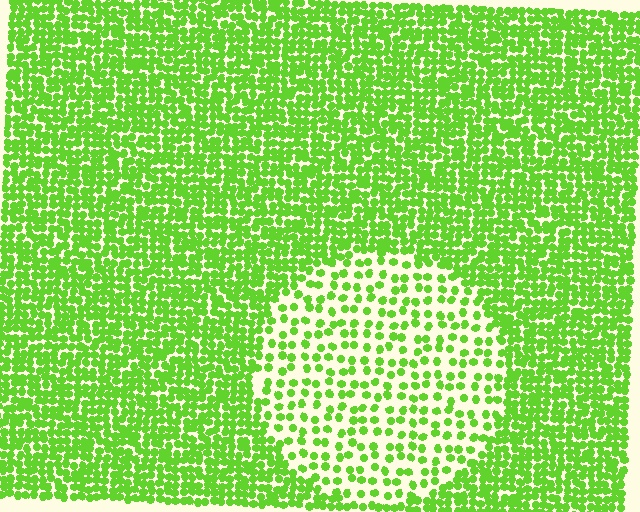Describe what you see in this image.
The image contains small lime elements arranged at two different densities. A circle-shaped region is visible where the elements are less densely packed than the surrounding area.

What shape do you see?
I see a circle.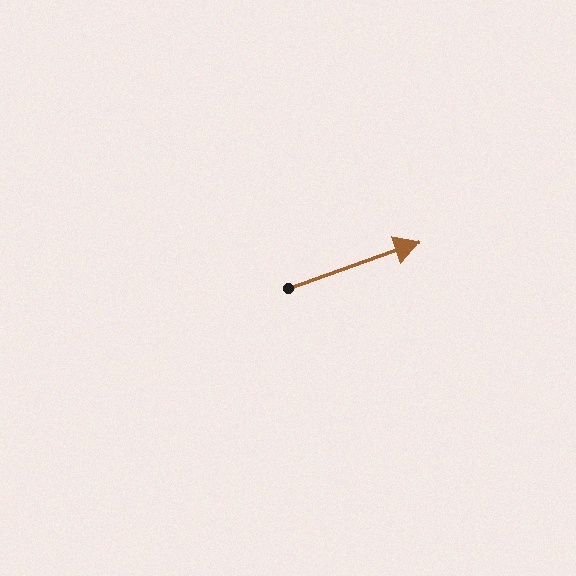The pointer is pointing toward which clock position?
Roughly 2 o'clock.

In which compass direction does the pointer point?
East.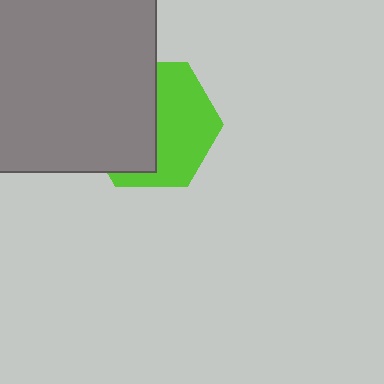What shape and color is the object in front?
The object in front is a gray rectangle.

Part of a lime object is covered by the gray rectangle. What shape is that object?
It is a hexagon.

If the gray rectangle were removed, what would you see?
You would see the complete lime hexagon.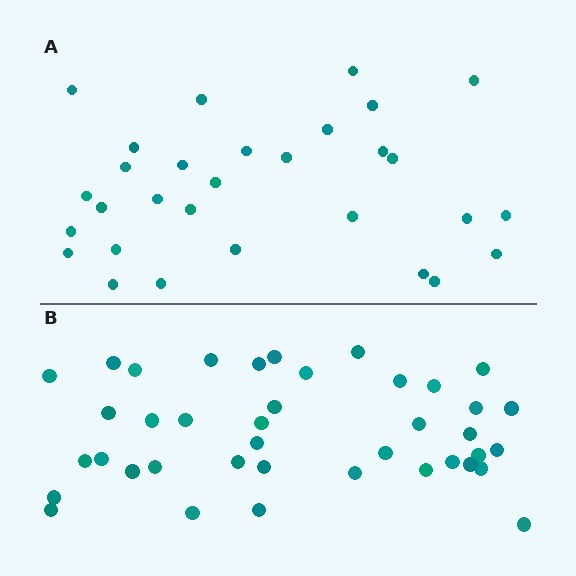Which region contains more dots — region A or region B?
Region B (the bottom region) has more dots.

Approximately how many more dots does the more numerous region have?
Region B has roughly 10 or so more dots than region A.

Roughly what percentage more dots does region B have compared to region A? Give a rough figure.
About 35% more.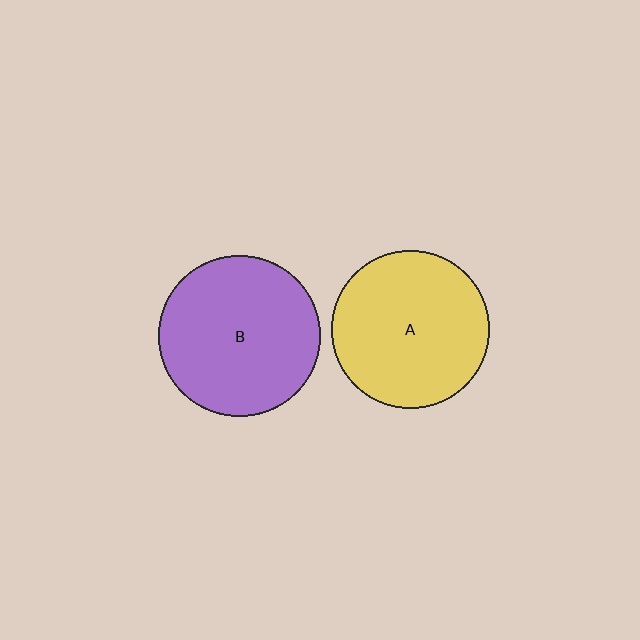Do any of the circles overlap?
No, none of the circles overlap.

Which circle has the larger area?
Circle B (purple).